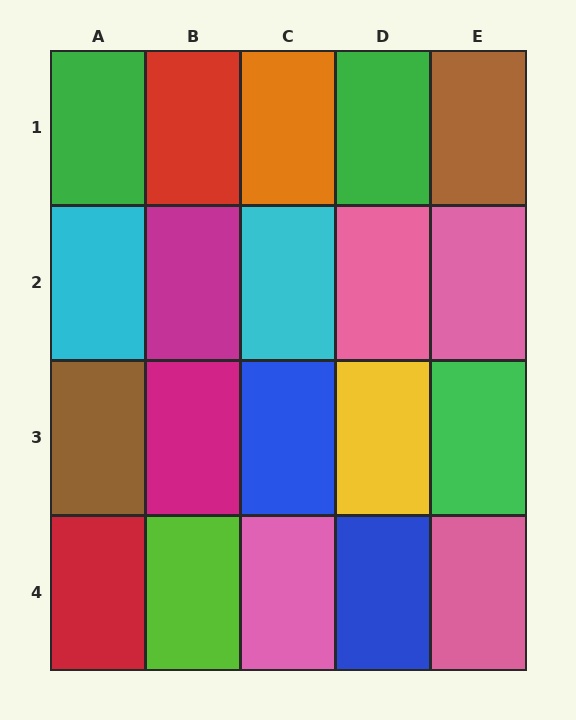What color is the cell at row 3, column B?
Magenta.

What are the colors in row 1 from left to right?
Green, red, orange, green, brown.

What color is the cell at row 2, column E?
Pink.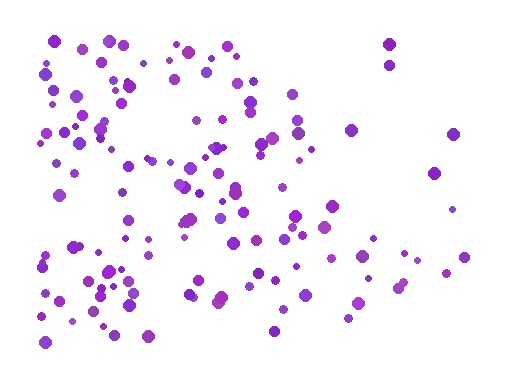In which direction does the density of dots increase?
From right to left, with the left side densest.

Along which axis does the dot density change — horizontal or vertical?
Horizontal.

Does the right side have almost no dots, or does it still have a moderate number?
Still a moderate number, just noticeably fewer than the left.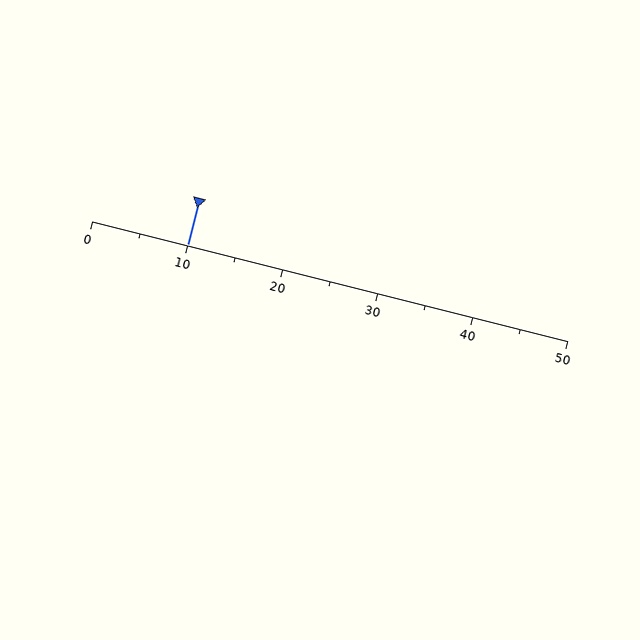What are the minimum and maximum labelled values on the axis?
The axis runs from 0 to 50.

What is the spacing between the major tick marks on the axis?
The major ticks are spaced 10 apart.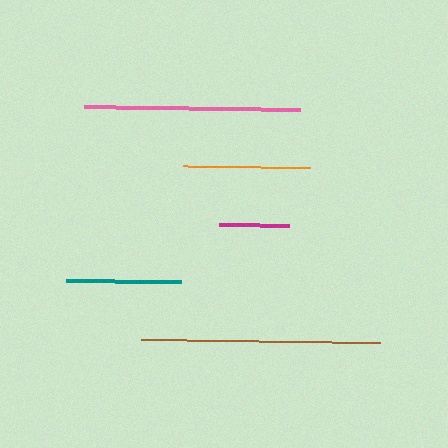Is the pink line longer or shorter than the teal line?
The pink line is longer than the teal line.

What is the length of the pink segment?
The pink segment is approximately 216 pixels long.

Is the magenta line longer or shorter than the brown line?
The brown line is longer than the magenta line.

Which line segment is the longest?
The brown line is the longest at approximately 239 pixels.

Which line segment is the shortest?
The magenta line is the shortest at approximately 70 pixels.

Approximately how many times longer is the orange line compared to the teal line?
The orange line is approximately 1.1 times the length of the teal line.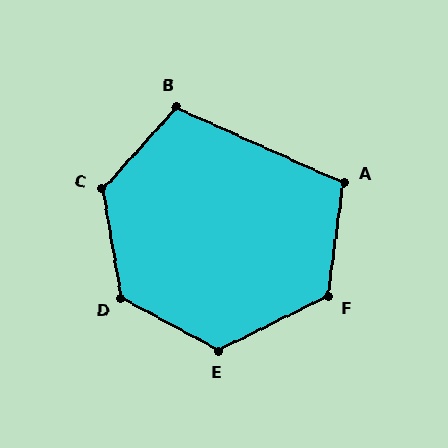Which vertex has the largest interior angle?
D, at approximately 128 degrees.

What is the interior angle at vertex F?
Approximately 124 degrees (obtuse).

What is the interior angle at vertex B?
Approximately 108 degrees (obtuse).